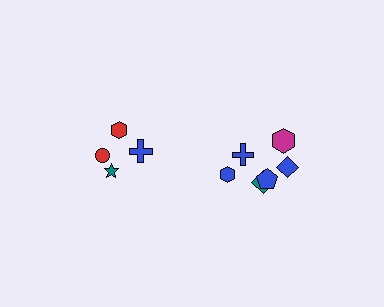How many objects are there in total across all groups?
There are 10 objects.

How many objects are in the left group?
There are 4 objects.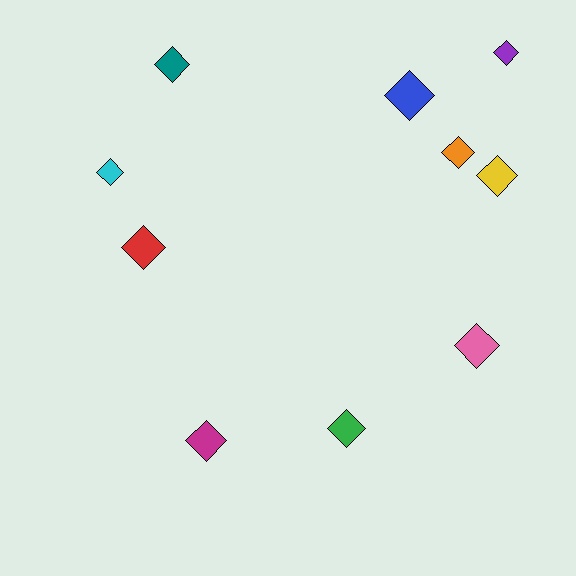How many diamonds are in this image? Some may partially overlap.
There are 10 diamonds.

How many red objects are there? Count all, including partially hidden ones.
There is 1 red object.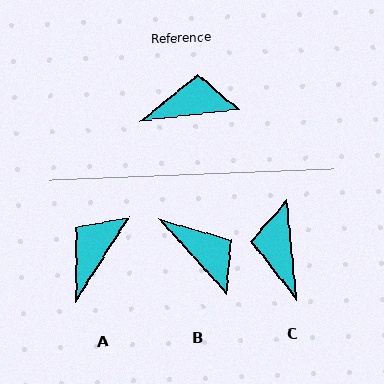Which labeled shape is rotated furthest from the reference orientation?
C, about 89 degrees away.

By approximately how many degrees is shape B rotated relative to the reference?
Approximately 55 degrees clockwise.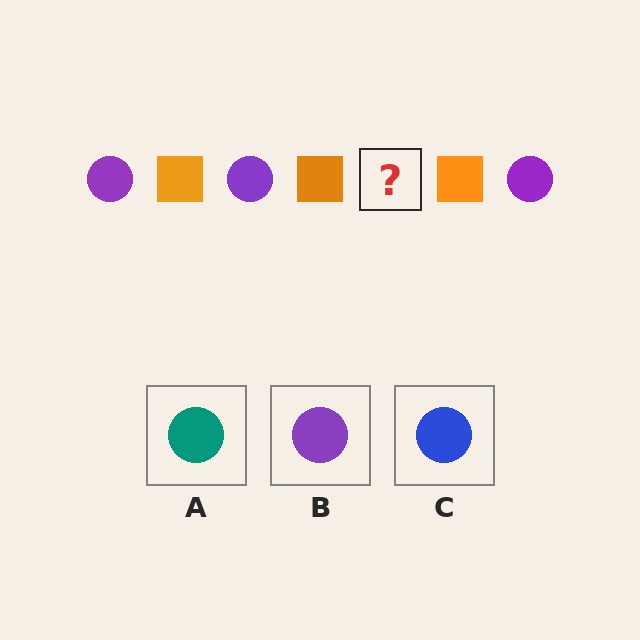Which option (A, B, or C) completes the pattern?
B.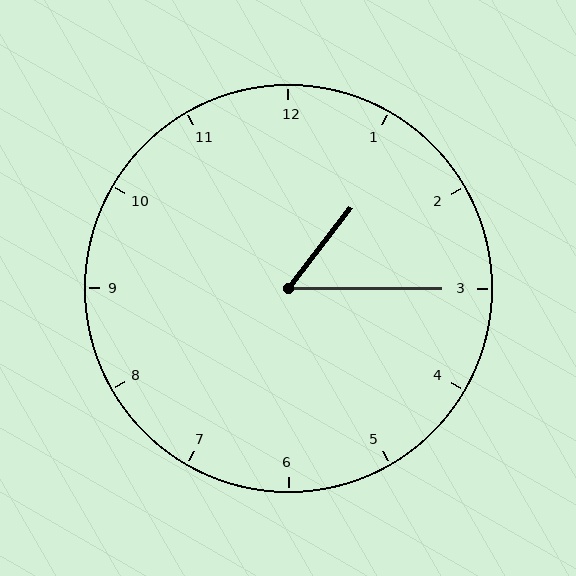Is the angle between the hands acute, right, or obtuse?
It is acute.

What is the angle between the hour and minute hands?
Approximately 52 degrees.